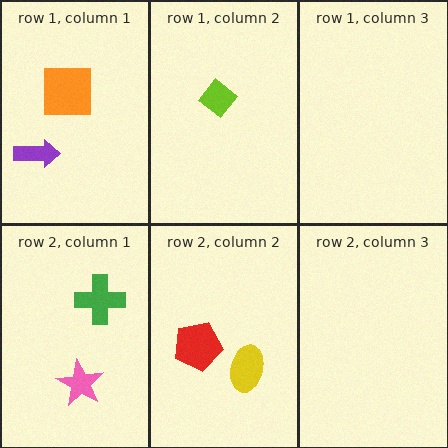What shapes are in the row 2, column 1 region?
The pink star, the green cross.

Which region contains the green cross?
The row 2, column 1 region.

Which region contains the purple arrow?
The row 1, column 1 region.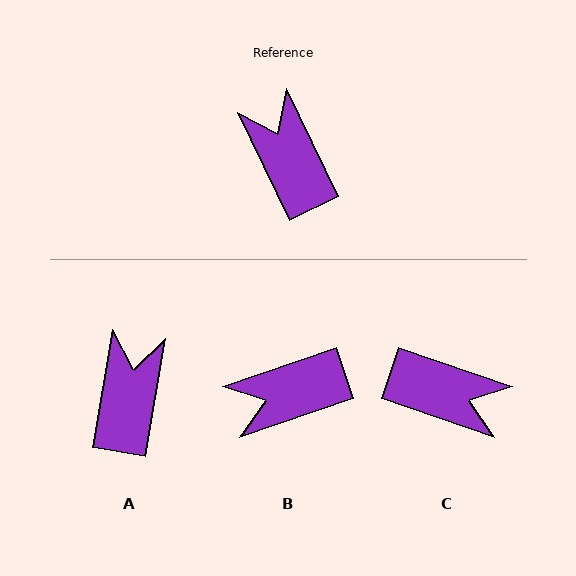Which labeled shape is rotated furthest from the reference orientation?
C, about 135 degrees away.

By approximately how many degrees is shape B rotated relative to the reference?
Approximately 83 degrees counter-clockwise.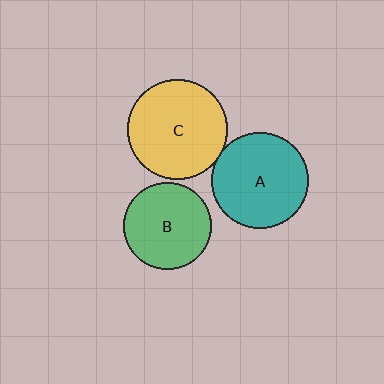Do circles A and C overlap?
Yes.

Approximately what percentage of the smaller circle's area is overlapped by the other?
Approximately 5%.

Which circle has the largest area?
Circle C (yellow).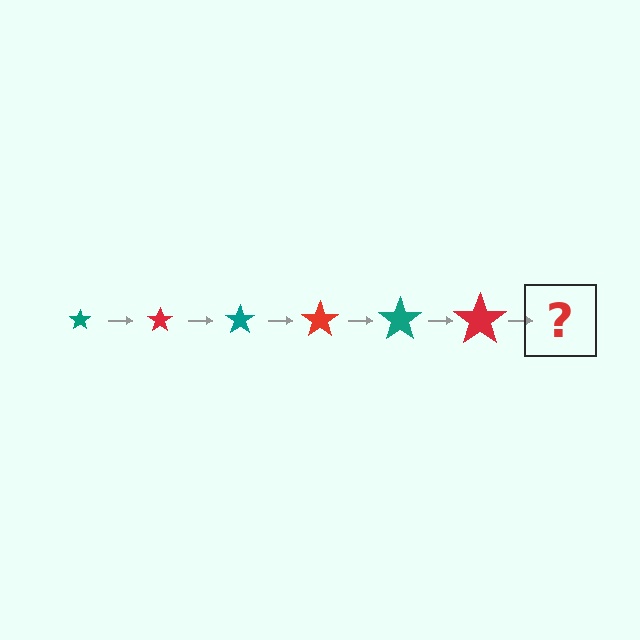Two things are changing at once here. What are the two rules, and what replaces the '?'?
The two rules are that the star grows larger each step and the color cycles through teal and red. The '?' should be a teal star, larger than the previous one.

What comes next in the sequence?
The next element should be a teal star, larger than the previous one.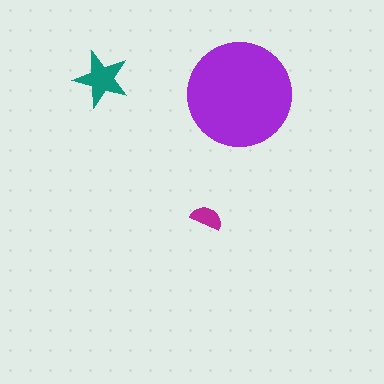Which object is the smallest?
The magenta semicircle.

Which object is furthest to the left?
The teal star is leftmost.